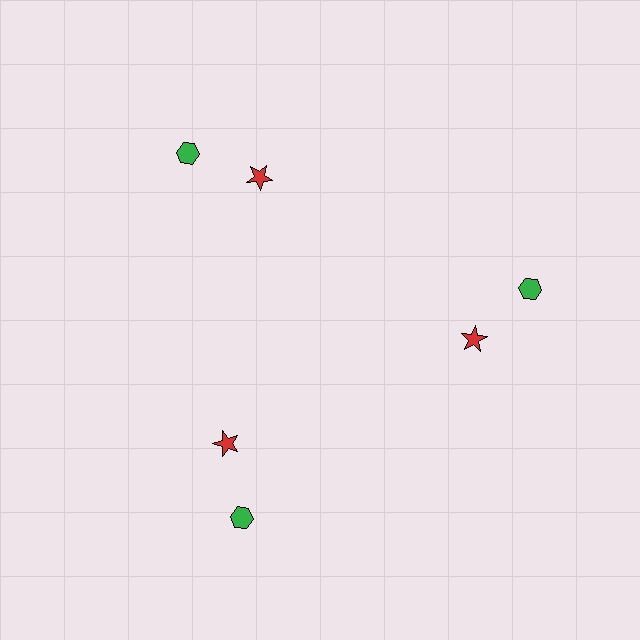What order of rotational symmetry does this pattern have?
This pattern has 3-fold rotational symmetry.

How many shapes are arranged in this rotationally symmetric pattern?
There are 6 shapes, arranged in 3 groups of 2.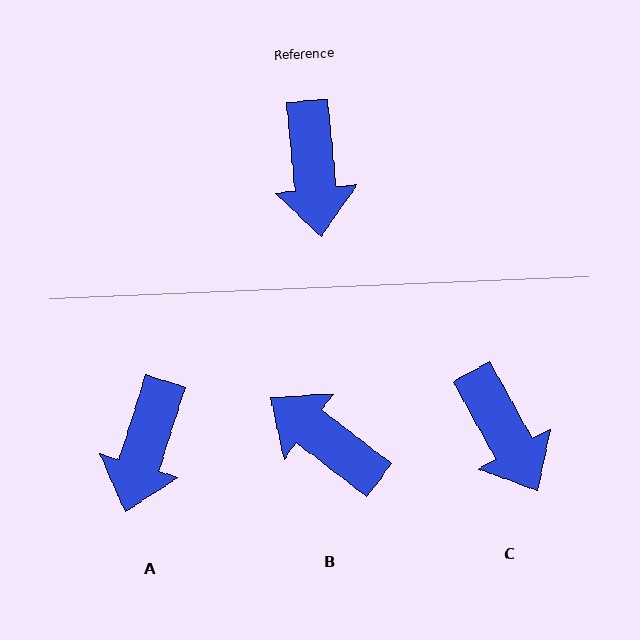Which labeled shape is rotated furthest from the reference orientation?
B, about 133 degrees away.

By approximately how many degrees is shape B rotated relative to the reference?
Approximately 133 degrees clockwise.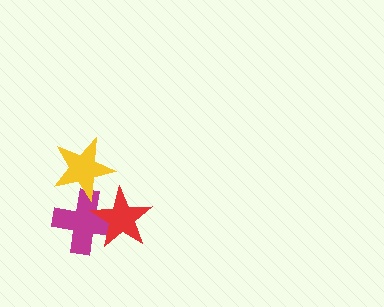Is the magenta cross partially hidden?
Yes, it is partially covered by another shape.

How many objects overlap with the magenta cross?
2 objects overlap with the magenta cross.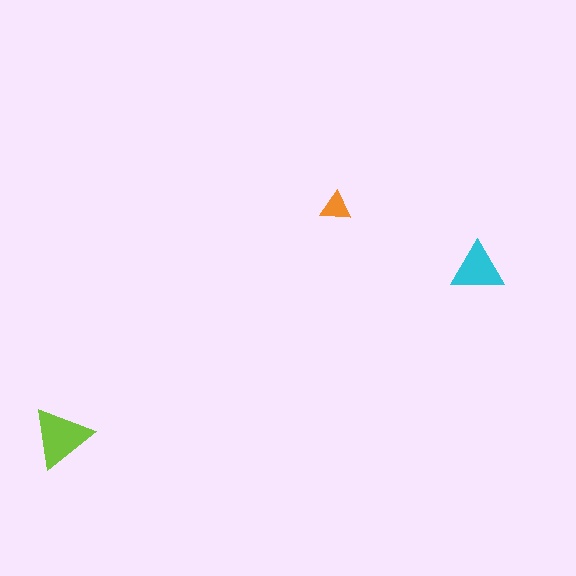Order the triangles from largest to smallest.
the lime one, the cyan one, the orange one.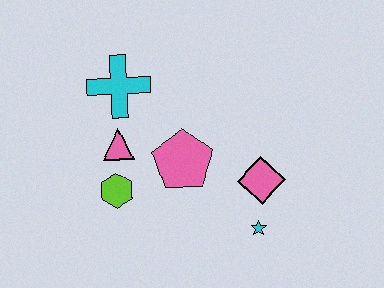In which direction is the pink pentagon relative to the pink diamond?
The pink pentagon is to the left of the pink diamond.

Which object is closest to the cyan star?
The pink diamond is closest to the cyan star.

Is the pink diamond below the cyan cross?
Yes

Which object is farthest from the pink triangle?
The cyan star is farthest from the pink triangle.